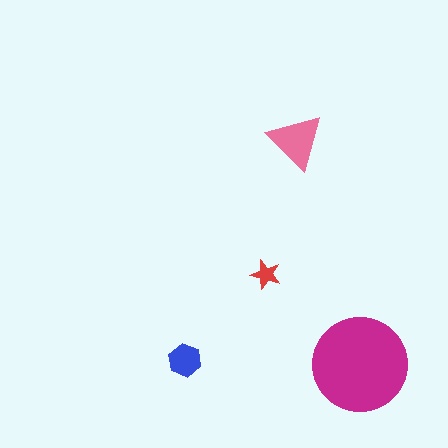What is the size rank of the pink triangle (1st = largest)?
2nd.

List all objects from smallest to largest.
The red star, the blue hexagon, the pink triangle, the magenta circle.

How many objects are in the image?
There are 4 objects in the image.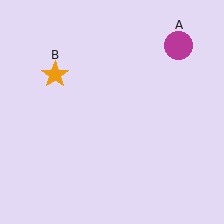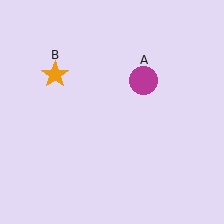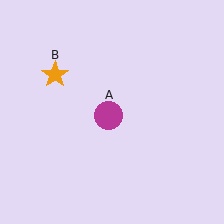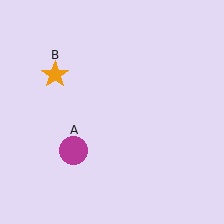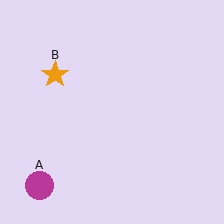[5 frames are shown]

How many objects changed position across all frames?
1 object changed position: magenta circle (object A).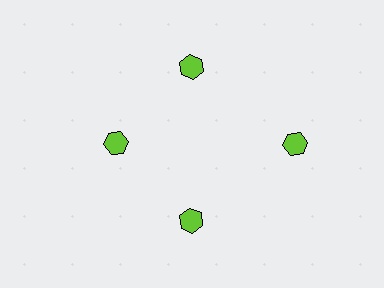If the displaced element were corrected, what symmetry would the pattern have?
It would have 4-fold rotational symmetry — the pattern would map onto itself every 90 degrees.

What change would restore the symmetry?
The symmetry would be restored by moving it inward, back onto the ring so that all 4 hexagons sit at equal angles and equal distance from the center.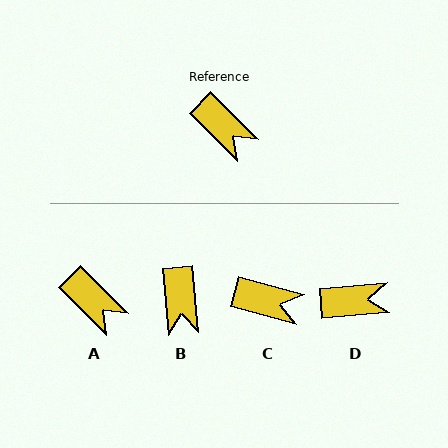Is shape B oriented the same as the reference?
No, it is off by about 40 degrees.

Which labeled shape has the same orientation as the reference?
A.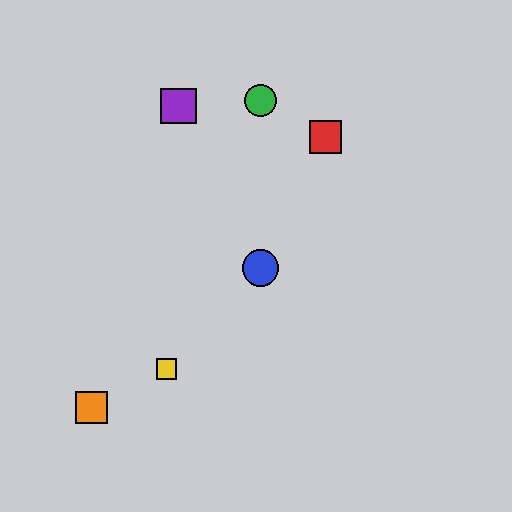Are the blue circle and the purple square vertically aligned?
No, the blue circle is at x≈260 and the purple square is at x≈178.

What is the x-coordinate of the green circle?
The green circle is at x≈260.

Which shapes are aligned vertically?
The blue circle, the green circle are aligned vertically.